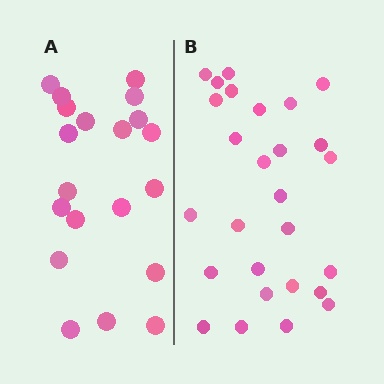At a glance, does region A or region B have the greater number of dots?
Region B (the right region) has more dots.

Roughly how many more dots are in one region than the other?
Region B has roughly 8 or so more dots than region A.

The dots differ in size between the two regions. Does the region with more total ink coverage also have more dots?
No. Region A has more total ink coverage because its dots are larger, but region B actually contains more individual dots. Total area can be misleading — the number of items is what matters here.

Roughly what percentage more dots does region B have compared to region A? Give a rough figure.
About 35% more.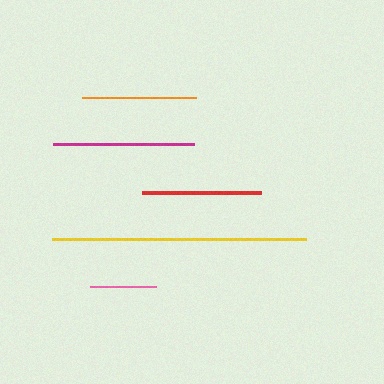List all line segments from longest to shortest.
From longest to shortest: yellow, magenta, red, orange, pink.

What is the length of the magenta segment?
The magenta segment is approximately 142 pixels long.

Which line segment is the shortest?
The pink line is the shortest at approximately 66 pixels.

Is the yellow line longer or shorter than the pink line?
The yellow line is longer than the pink line.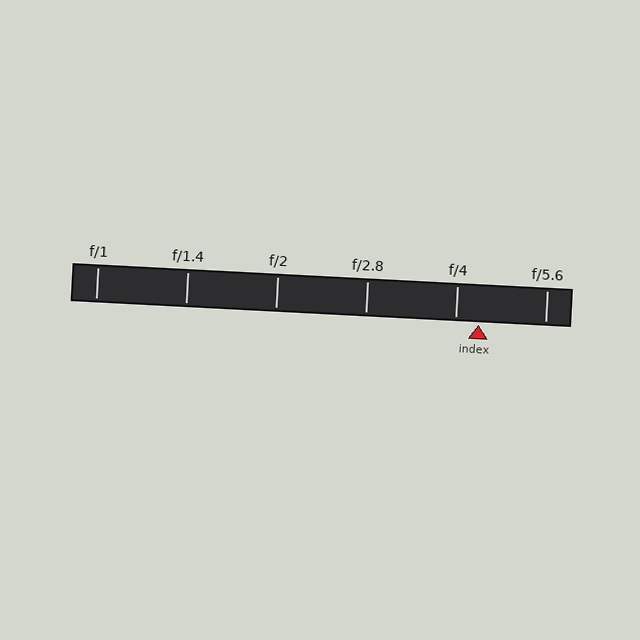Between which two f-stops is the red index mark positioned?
The index mark is between f/4 and f/5.6.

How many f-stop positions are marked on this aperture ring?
There are 6 f-stop positions marked.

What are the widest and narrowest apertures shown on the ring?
The widest aperture shown is f/1 and the narrowest is f/5.6.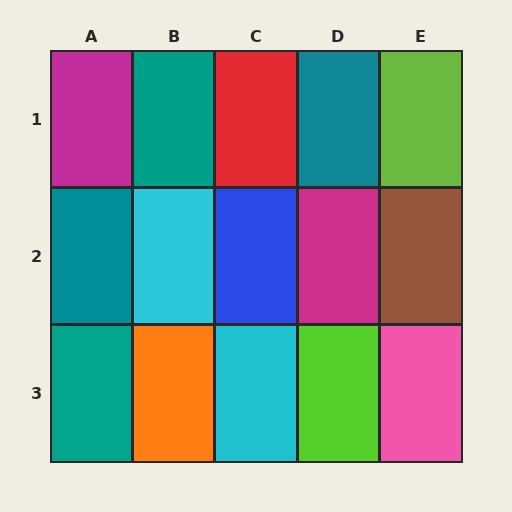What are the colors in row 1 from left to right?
Magenta, teal, red, teal, lime.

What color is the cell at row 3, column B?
Orange.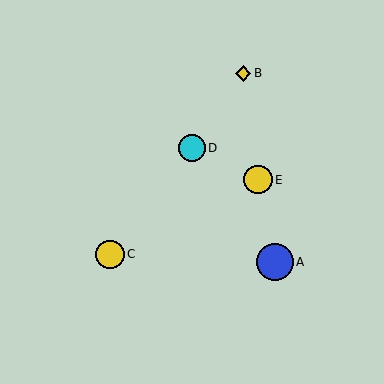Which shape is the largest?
The blue circle (labeled A) is the largest.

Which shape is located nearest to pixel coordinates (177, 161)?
The cyan circle (labeled D) at (192, 148) is nearest to that location.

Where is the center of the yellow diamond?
The center of the yellow diamond is at (243, 73).